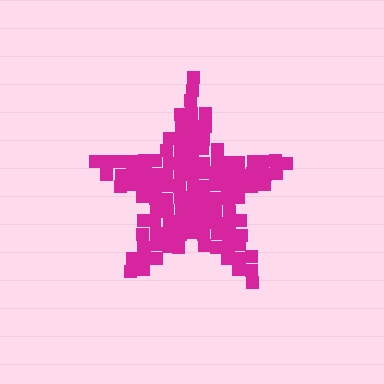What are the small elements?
The small elements are squares.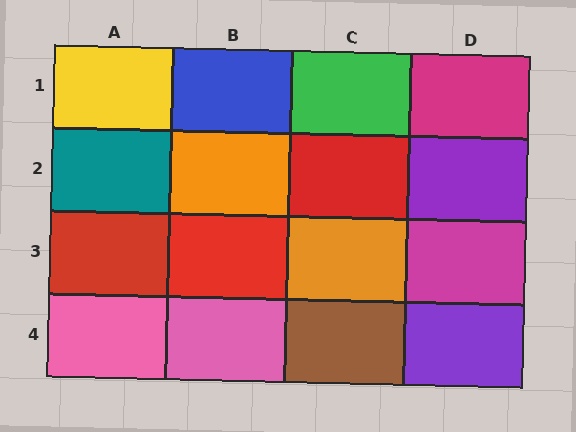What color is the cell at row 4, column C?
Brown.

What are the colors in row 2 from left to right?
Teal, orange, red, purple.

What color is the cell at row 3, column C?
Orange.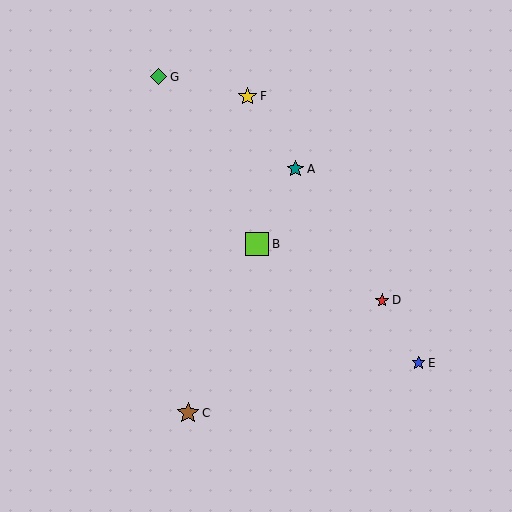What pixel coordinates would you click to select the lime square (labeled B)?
Click at (257, 244) to select the lime square B.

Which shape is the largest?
The lime square (labeled B) is the largest.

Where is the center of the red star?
The center of the red star is at (382, 300).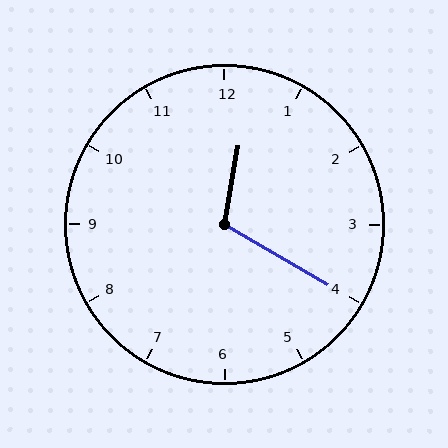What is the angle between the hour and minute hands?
Approximately 110 degrees.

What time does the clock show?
12:20.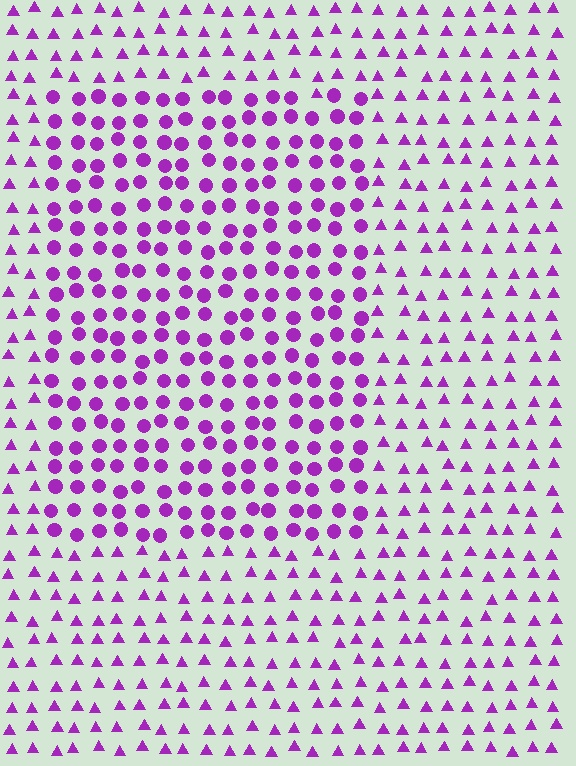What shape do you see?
I see a rectangle.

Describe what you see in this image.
The image is filled with small purple elements arranged in a uniform grid. A rectangle-shaped region contains circles, while the surrounding area contains triangles. The boundary is defined purely by the change in element shape.